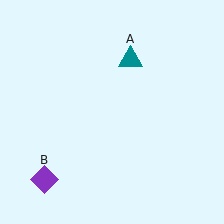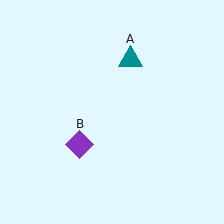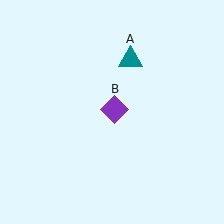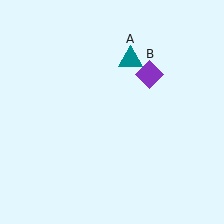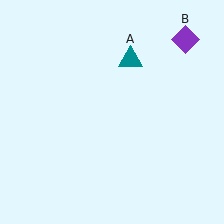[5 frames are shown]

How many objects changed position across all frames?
1 object changed position: purple diamond (object B).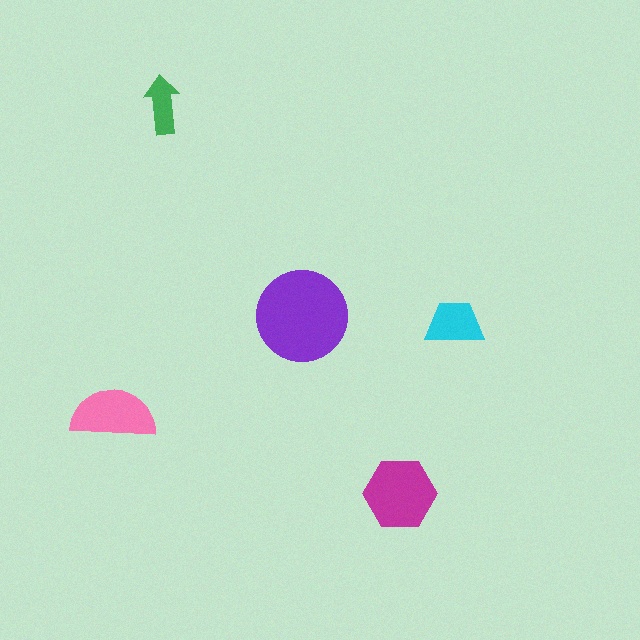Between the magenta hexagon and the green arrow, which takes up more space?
The magenta hexagon.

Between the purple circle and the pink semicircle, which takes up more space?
The purple circle.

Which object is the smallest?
The green arrow.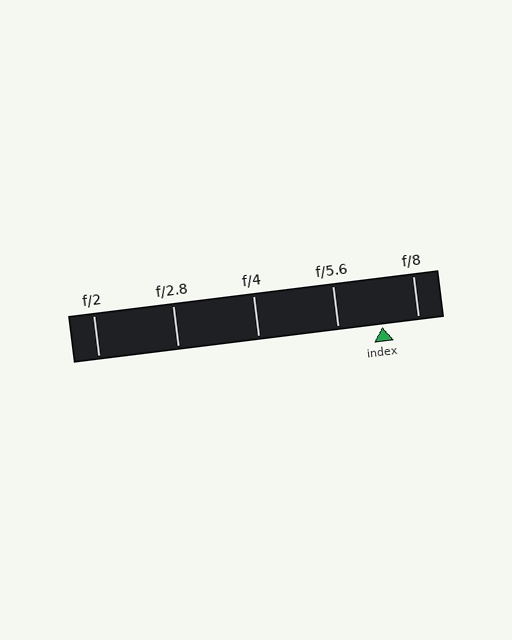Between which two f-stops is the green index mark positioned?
The index mark is between f/5.6 and f/8.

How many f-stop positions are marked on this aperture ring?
There are 5 f-stop positions marked.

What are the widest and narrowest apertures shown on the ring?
The widest aperture shown is f/2 and the narrowest is f/8.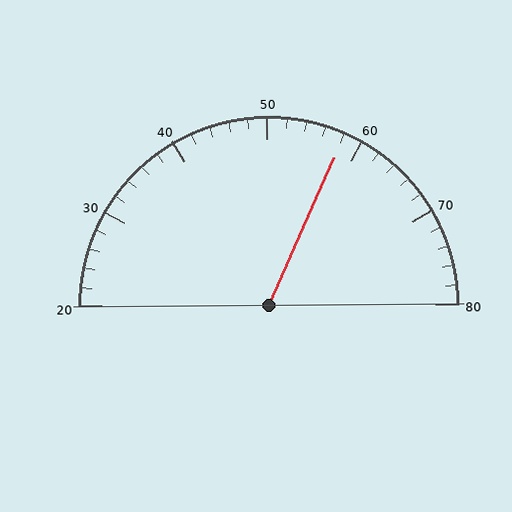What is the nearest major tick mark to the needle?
The nearest major tick mark is 60.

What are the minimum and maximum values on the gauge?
The gauge ranges from 20 to 80.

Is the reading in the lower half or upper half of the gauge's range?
The reading is in the upper half of the range (20 to 80).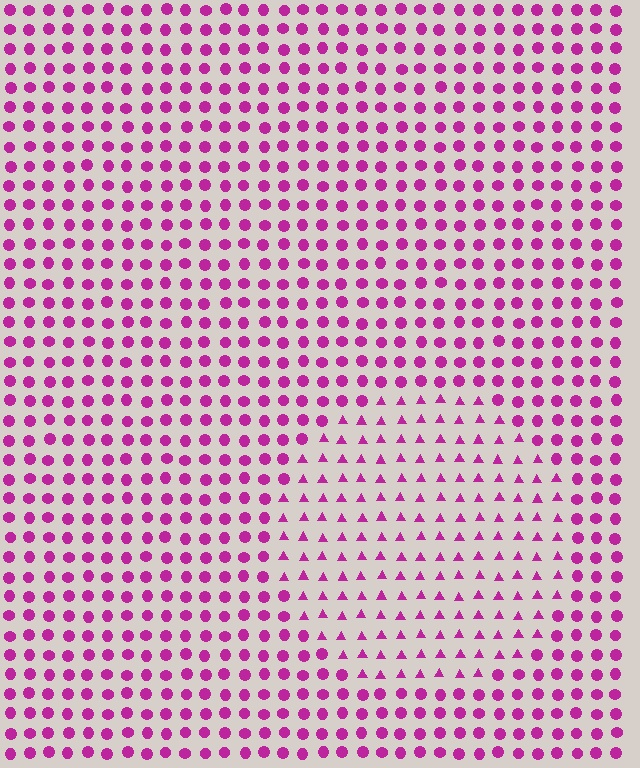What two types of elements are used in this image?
The image uses triangles inside the circle region and circles outside it.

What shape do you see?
I see a circle.